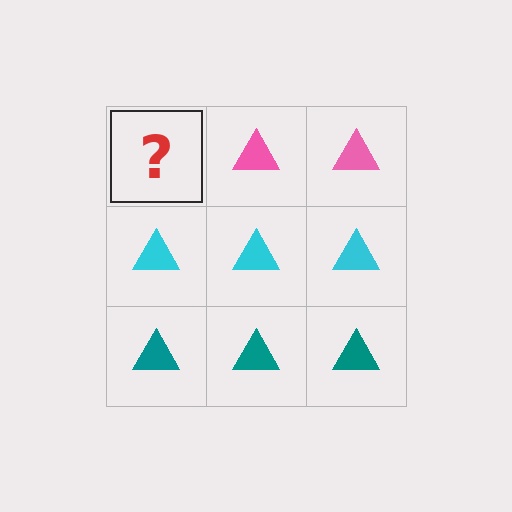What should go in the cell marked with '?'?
The missing cell should contain a pink triangle.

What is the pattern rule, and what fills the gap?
The rule is that each row has a consistent color. The gap should be filled with a pink triangle.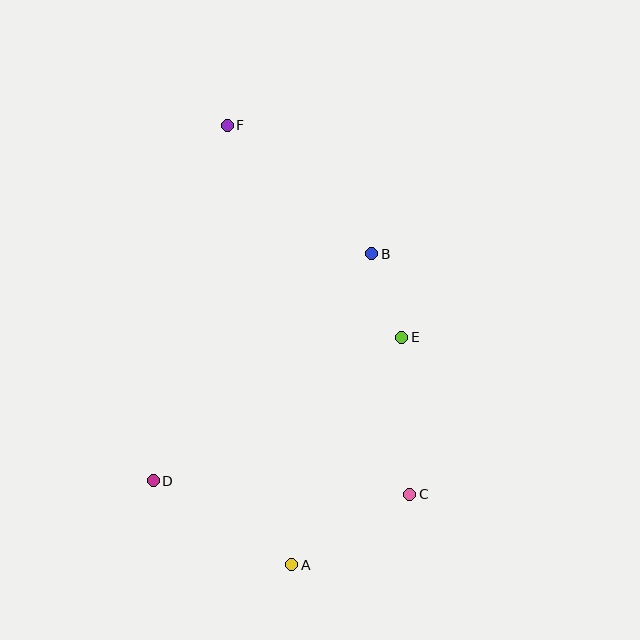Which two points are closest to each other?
Points B and E are closest to each other.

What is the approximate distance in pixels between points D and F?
The distance between D and F is approximately 363 pixels.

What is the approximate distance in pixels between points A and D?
The distance between A and D is approximately 162 pixels.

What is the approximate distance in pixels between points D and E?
The distance between D and E is approximately 287 pixels.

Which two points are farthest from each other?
Points A and F are farthest from each other.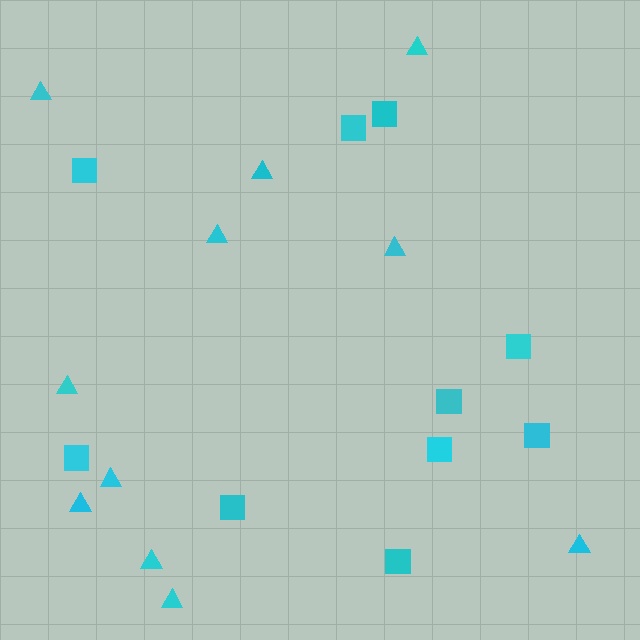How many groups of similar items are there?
There are 2 groups: one group of triangles (11) and one group of squares (10).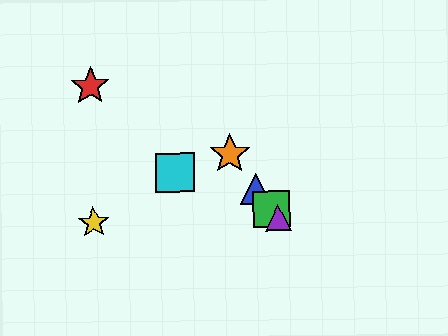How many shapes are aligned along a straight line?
4 shapes (the blue triangle, the green square, the purple triangle, the orange star) are aligned along a straight line.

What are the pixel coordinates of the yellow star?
The yellow star is at (94, 223).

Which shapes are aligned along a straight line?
The blue triangle, the green square, the purple triangle, the orange star are aligned along a straight line.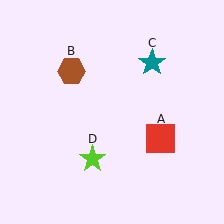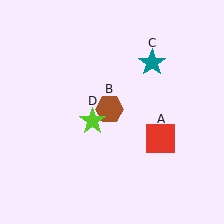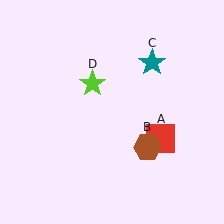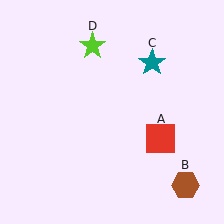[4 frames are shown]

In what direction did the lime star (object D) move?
The lime star (object D) moved up.